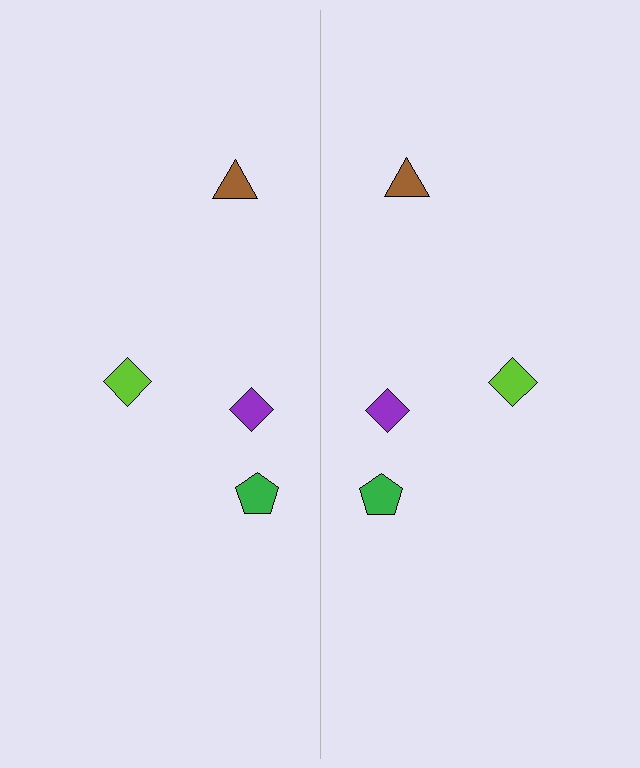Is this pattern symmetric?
Yes, this pattern has bilateral (reflection) symmetry.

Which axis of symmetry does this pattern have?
The pattern has a vertical axis of symmetry running through the center of the image.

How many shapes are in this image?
There are 8 shapes in this image.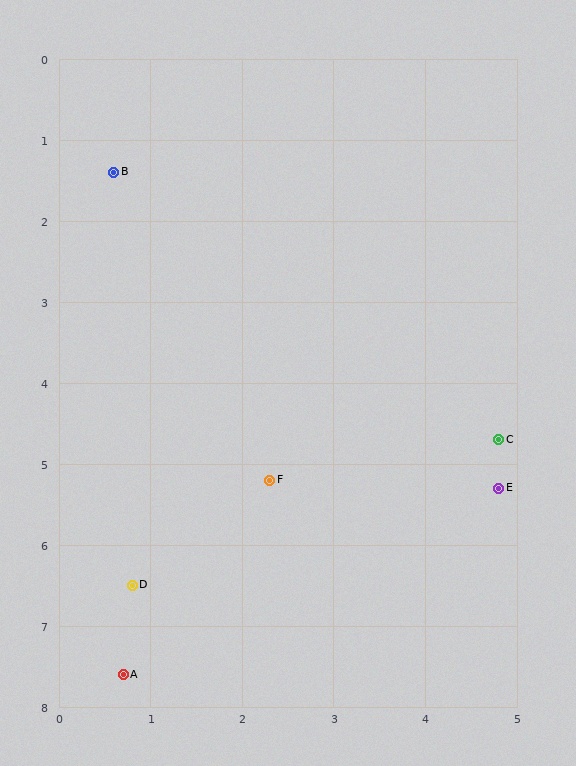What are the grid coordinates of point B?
Point B is at approximately (0.6, 1.4).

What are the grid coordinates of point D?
Point D is at approximately (0.8, 6.5).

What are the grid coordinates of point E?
Point E is at approximately (4.8, 5.3).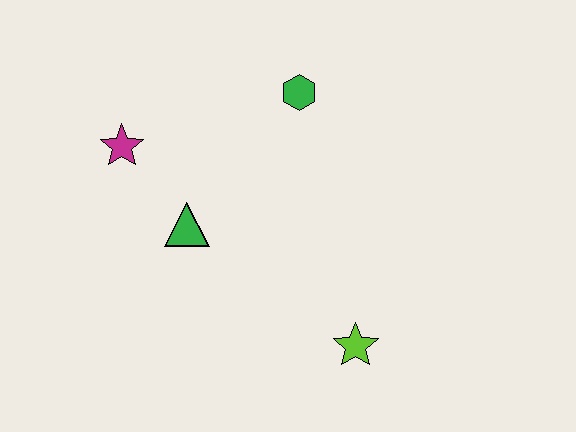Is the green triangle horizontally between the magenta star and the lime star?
Yes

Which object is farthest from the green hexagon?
The lime star is farthest from the green hexagon.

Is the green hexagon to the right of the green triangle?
Yes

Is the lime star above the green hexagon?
No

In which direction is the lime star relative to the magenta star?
The lime star is to the right of the magenta star.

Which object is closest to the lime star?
The green triangle is closest to the lime star.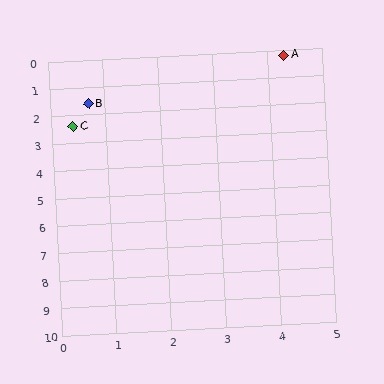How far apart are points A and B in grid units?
Points A and B are about 3.9 grid units apart.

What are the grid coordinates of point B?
Point B is at approximately (0.7, 1.6).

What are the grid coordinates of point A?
Point A is at approximately (4.3, 0.2).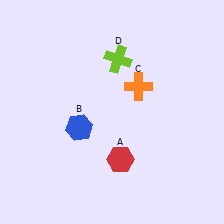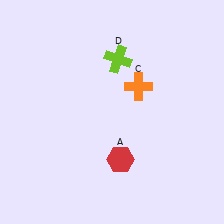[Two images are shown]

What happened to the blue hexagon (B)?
The blue hexagon (B) was removed in Image 2. It was in the bottom-left area of Image 1.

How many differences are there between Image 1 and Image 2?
There is 1 difference between the two images.